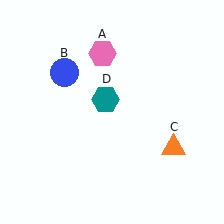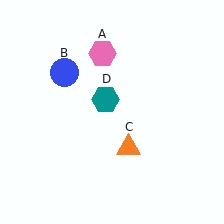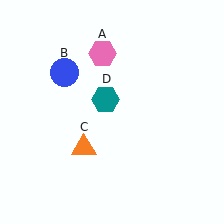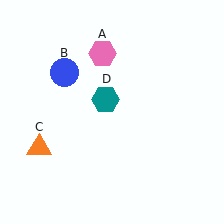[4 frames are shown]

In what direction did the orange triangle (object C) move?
The orange triangle (object C) moved left.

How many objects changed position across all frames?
1 object changed position: orange triangle (object C).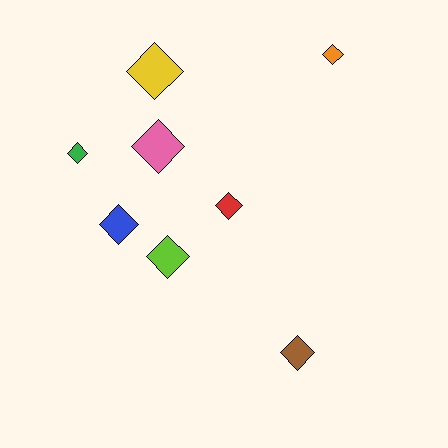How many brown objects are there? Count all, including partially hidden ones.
There is 1 brown object.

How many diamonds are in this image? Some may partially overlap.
There are 8 diamonds.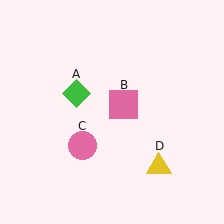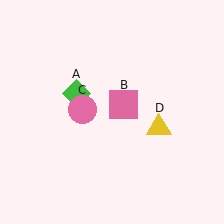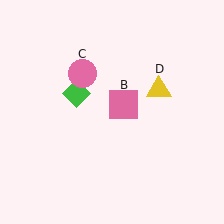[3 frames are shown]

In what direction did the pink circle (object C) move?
The pink circle (object C) moved up.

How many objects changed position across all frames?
2 objects changed position: pink circle (object C), yellow triangle (object D).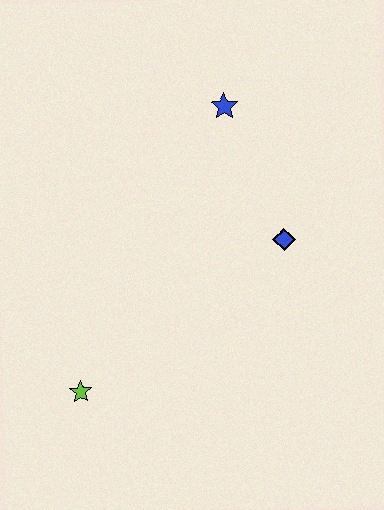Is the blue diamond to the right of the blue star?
Yes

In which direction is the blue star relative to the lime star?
The blue star is above the lime star.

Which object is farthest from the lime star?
The blue star is farthest from the lime star.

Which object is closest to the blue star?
The blue diamond is closest to the blue star.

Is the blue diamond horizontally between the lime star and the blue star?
No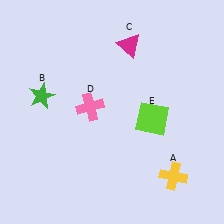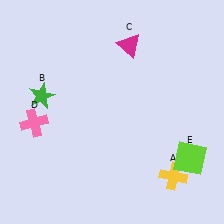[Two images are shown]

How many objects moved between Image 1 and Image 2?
2 objects moved between the two images.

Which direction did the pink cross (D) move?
The pink cross (D) moved left.